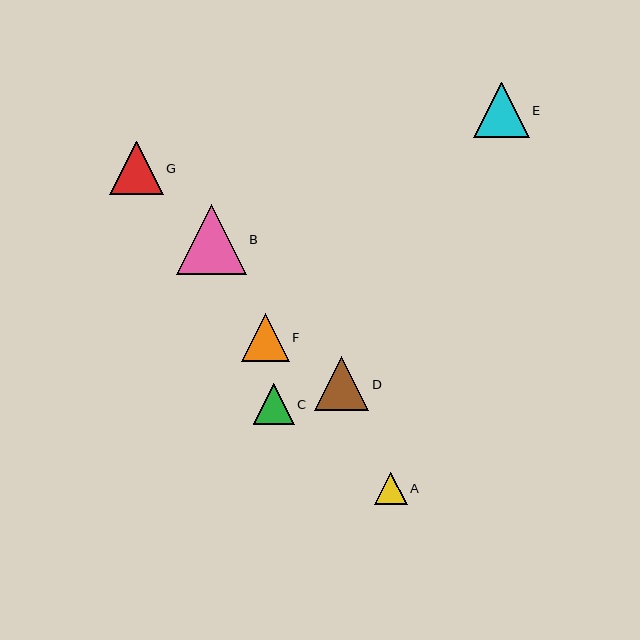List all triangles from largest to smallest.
From largest to smallest: B, E, D, G, F, C, A.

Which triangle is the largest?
Triangle B is the largest with a size of approximately 70 pixels.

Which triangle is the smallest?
Triangle A is the smallest with a size of approximately 33 pixels.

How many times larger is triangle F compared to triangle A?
Triangle F is approximately 1.5 times the size of triangle A.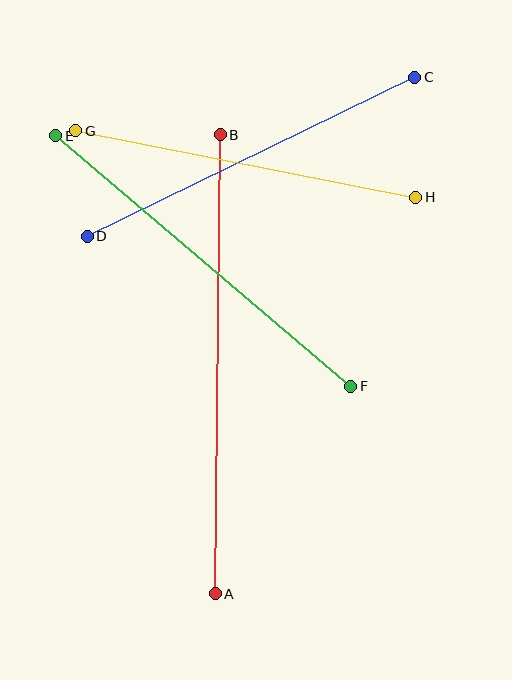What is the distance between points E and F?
The distance is approximately 387 pixels.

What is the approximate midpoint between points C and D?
The midpoint is at approximately (251, 157) pixels.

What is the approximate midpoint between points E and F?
The midpoint is at approximately (203, 261) pixels.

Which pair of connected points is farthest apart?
Points A and B are farthest apart.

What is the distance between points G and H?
The distance is approximately 346 pixels.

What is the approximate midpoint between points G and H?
The midpoint is at approximately (246, 164) pixels.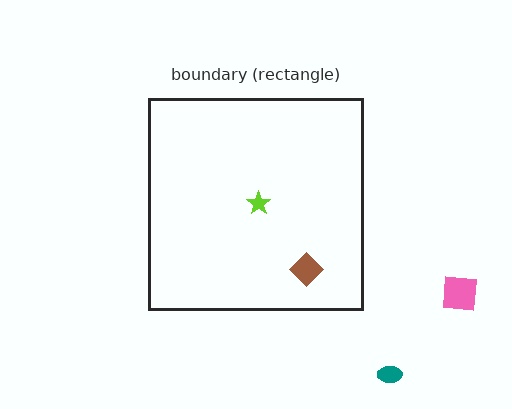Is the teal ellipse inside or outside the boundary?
Outside.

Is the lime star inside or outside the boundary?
Inside.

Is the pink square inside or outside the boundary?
Outside.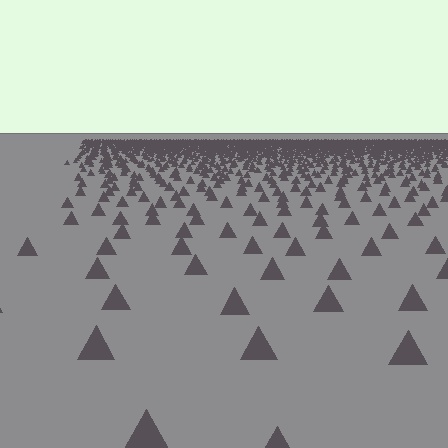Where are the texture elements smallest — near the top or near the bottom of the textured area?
Near the top.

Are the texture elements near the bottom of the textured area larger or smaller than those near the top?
Larger. Near the bottom, elements are closer to the viewer and appear at a bigger on-screen size.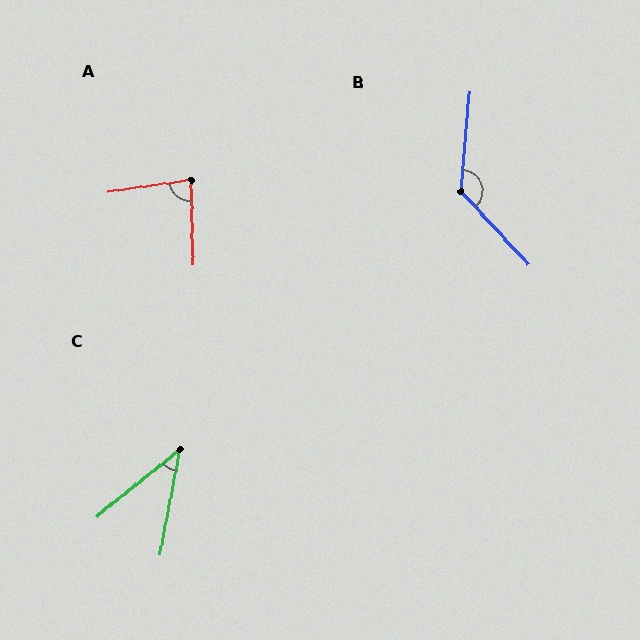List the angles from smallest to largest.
C (40°), A (83°), B (133°).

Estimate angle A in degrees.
Approximately 83 degrees.